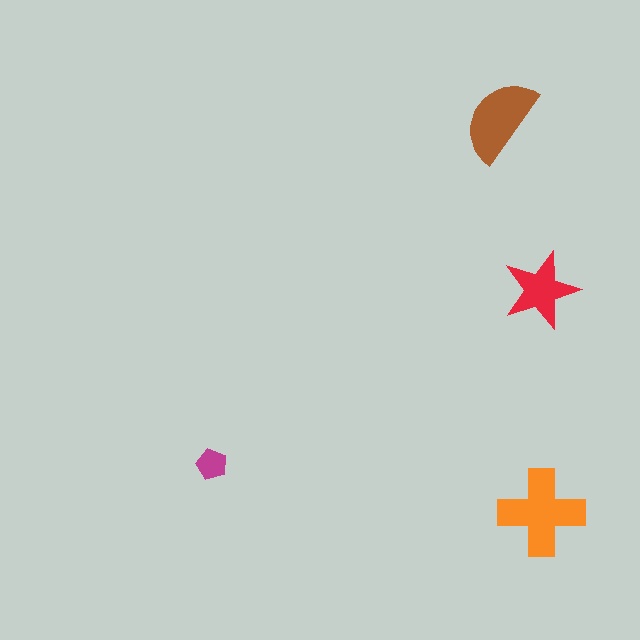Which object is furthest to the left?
The magenta pentagon is leftmost.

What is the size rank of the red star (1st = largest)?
3rd.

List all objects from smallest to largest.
The magenta pentagon, the red star, the brown semicircle, the orange cross.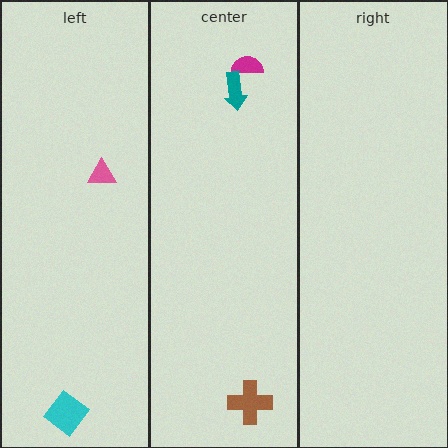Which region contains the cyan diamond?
The left region.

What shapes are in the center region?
The magenta semicircle, the teal arrow, the brown cross.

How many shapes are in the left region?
2.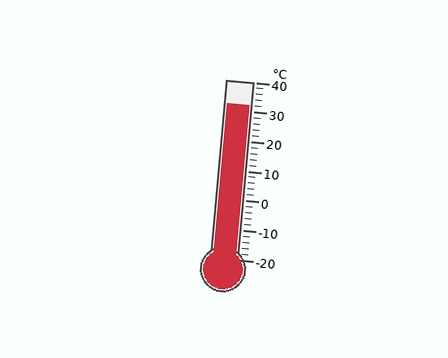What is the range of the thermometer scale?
The thermometer scale ranges from -20°C to 40°C.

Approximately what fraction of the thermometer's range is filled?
The thermometer is filled to approximately 85% of its range.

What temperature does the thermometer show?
The thermometer shows approximately 32°C.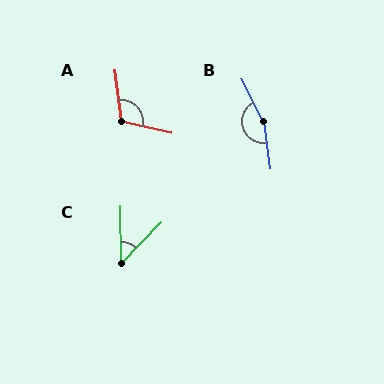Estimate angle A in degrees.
Approximately 110 degrees.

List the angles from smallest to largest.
C (45°), A (110°), B (160°).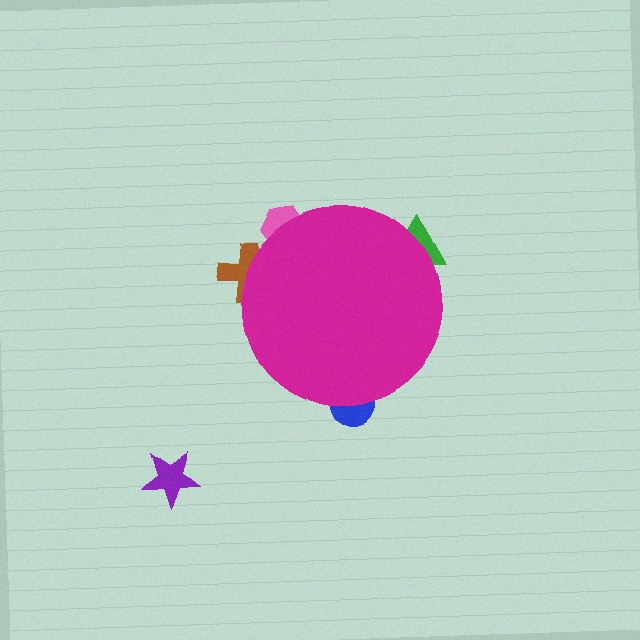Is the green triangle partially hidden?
Yes, the green triangle is partially hidden behind the magenta circle.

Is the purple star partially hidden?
No, the purple star is fully visible.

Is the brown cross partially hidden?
Yes, the brown cross is partially hidden behind the magenta circle.